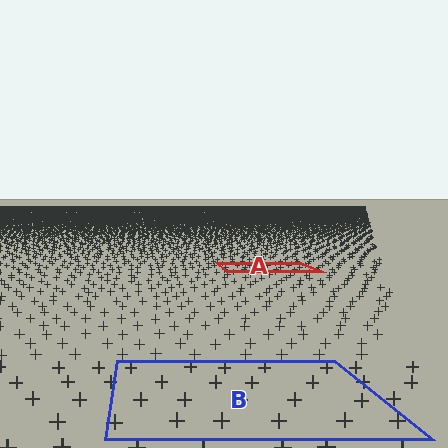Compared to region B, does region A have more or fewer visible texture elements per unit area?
Region A has more texture elements per unit area — they are packed more densely because it is farther away.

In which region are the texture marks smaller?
The texture marks are smaller in region A, because it is farther away.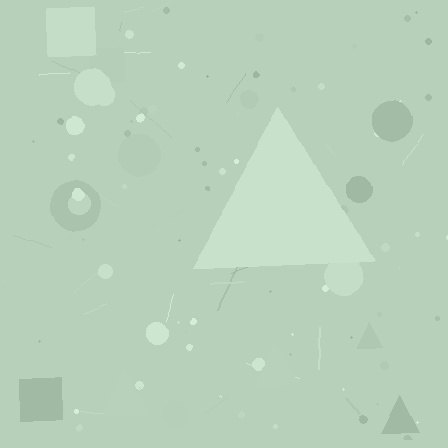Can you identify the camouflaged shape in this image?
The camouflaged shape is a triangle.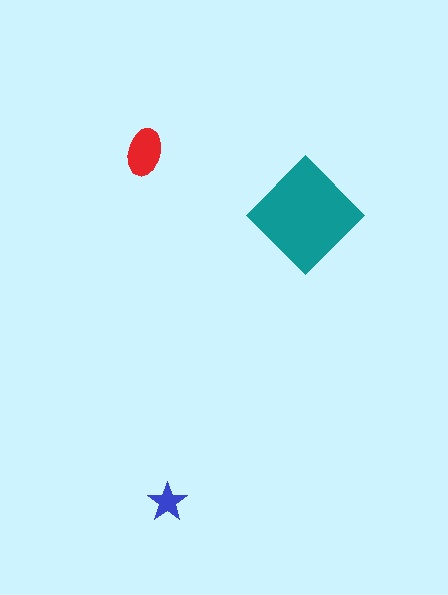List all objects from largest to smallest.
The teal diamond, the red ellipse, the blue star.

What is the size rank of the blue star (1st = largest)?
3rd.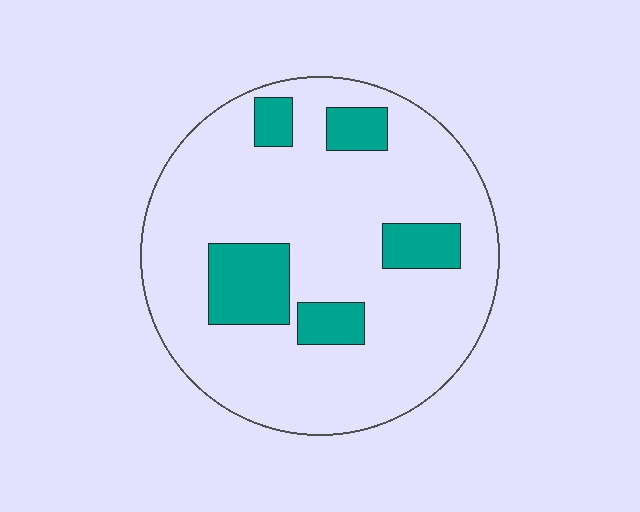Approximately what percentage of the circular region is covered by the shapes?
Approximately 20%.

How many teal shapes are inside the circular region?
5.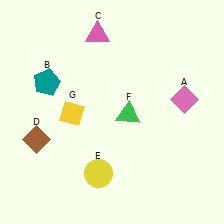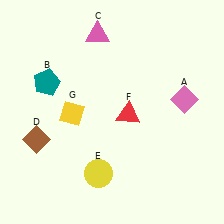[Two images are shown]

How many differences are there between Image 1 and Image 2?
There is 1 difference between the two images.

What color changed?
The triangle (F) changed from green in Image 1 to red in Image 2.